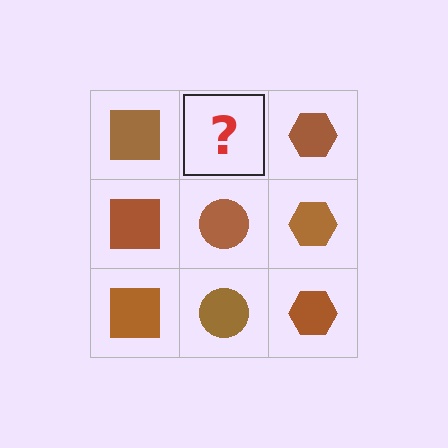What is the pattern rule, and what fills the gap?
The rule is that each column has a consistent shape. The gap should be filled with a brown circle.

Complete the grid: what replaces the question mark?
The question mark should be replaced with a brown circle.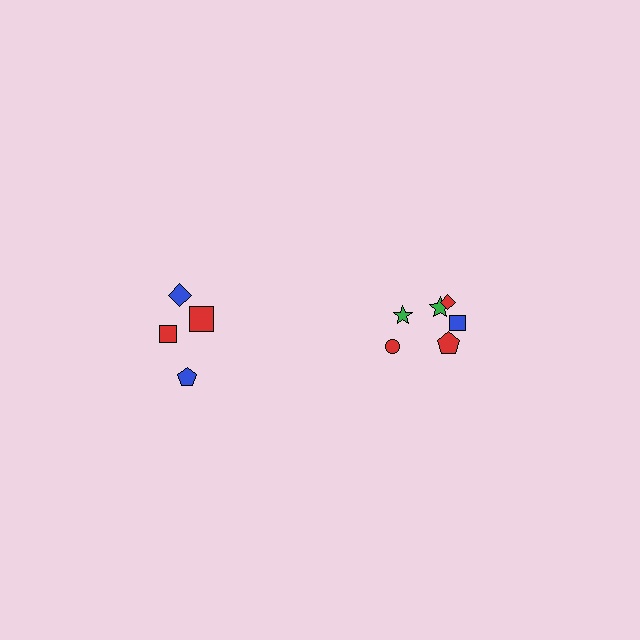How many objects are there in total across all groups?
There are 10 objects.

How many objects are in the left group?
There are 4 objects.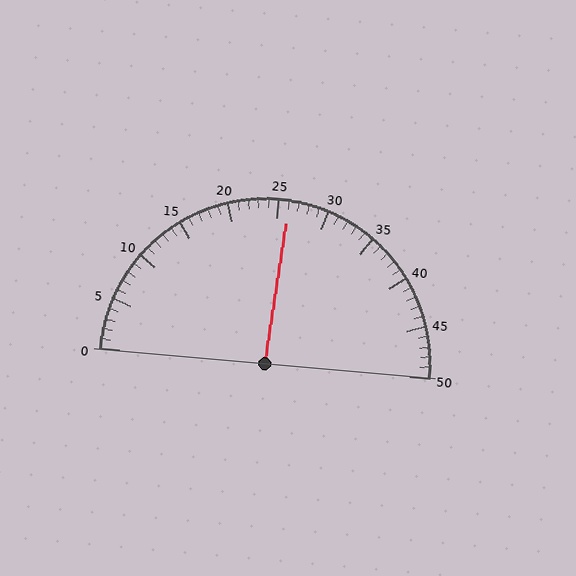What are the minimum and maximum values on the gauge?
The gauge ranges from 0 to 50.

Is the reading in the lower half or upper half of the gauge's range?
The reading is in the upper half of the range (0 to 50).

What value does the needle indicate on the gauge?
The needle indicates approximately 26.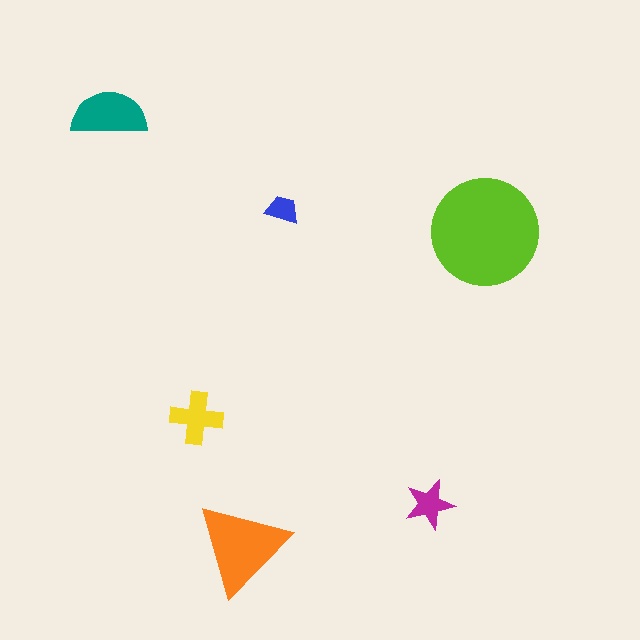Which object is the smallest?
The blue trapezoid.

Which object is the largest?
The lime circle.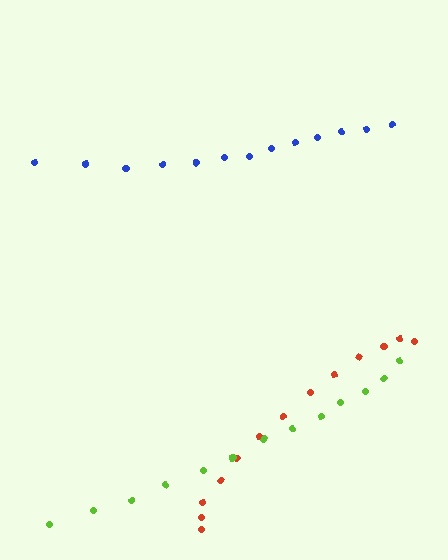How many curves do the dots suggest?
There are 3 distinct paths.